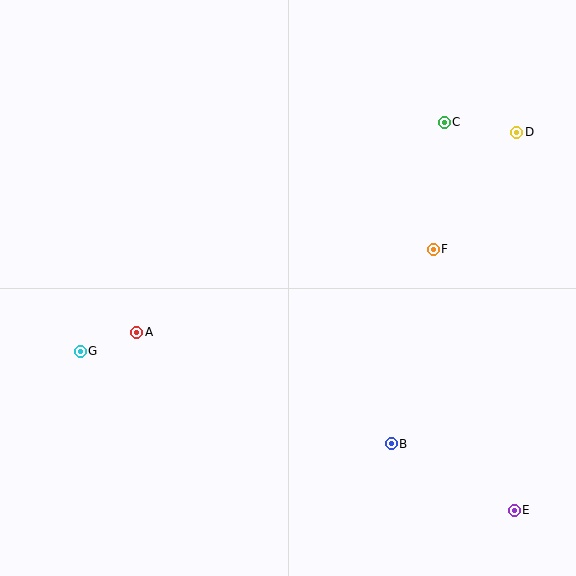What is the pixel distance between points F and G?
The distance between F and G is 367 pixels.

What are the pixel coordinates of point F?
Point F is at (433, 249).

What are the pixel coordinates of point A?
Point A is at (137, 332).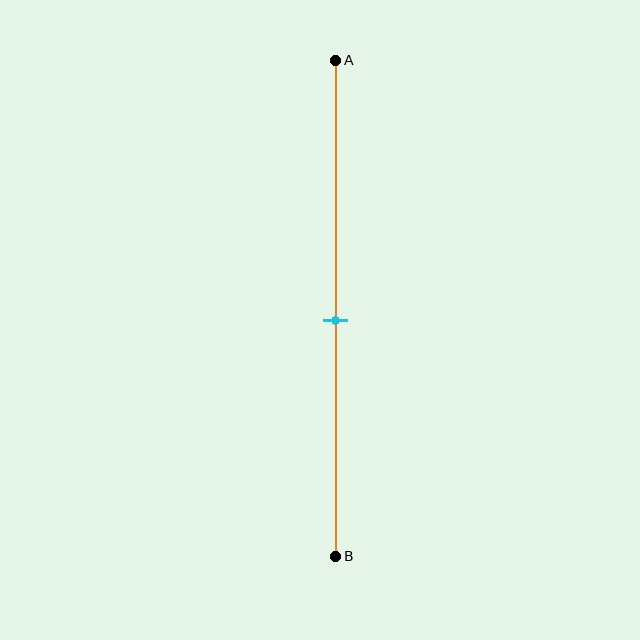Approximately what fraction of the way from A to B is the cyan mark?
The cyan mark is approximately 50% of the way from A to B.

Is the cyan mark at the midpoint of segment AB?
Yes, the mark is approximately at the midpoint.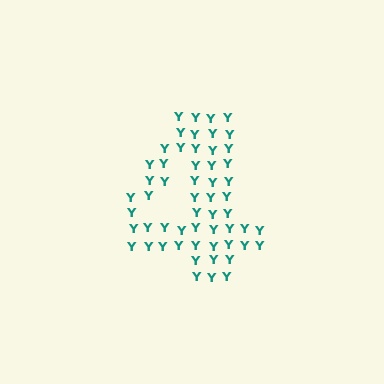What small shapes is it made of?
It is made of small letter Y's.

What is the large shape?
The large shape is the digit 4.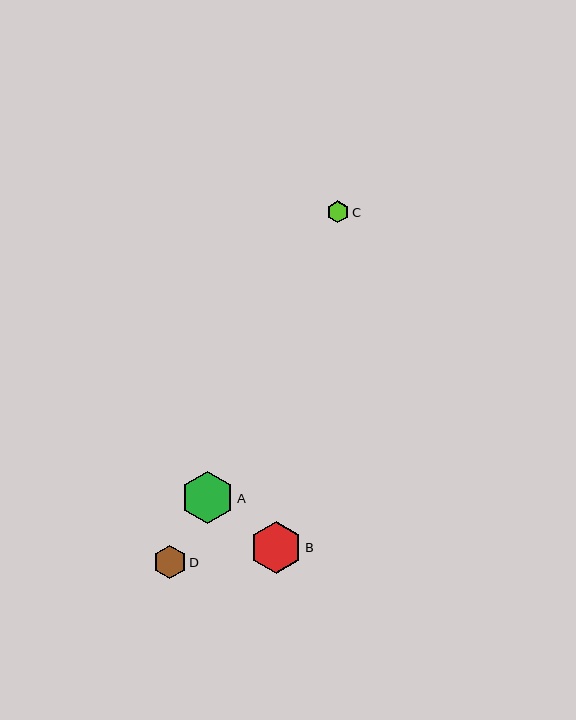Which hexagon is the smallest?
Hexagon C is the smallest with a size of approximately 22 pixels.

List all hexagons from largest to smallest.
From largest to smallest: A, B, D, C.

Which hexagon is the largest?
Hexagon A is the largest with a size of approximately 53 pixels.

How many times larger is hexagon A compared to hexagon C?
Hexagon A is approximately 2.4 times the size of hexagon C.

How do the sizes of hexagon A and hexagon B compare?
Hexagon A and hexagon B are approximately the same size.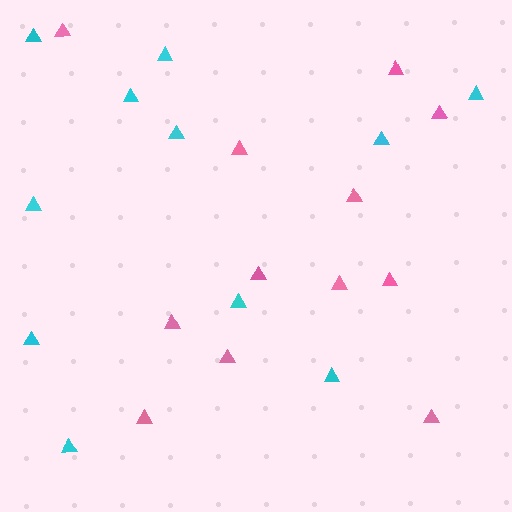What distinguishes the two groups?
There are 2 groups: one group of cyan triangles (11) and one group of pink triangles (12).